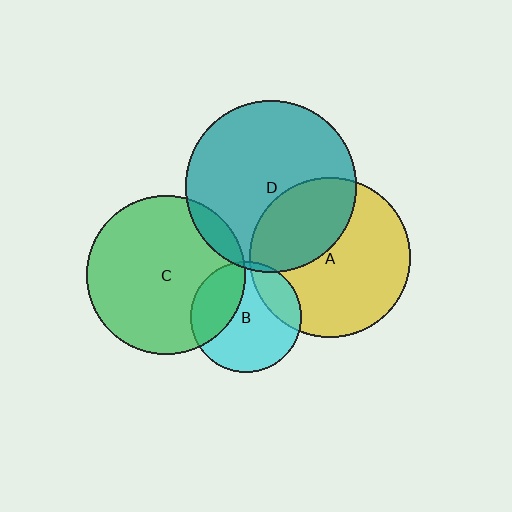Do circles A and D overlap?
Yes.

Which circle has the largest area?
Circle D (teal).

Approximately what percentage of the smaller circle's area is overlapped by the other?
Approximately 35%.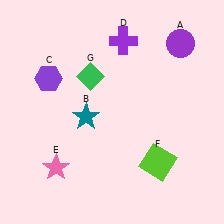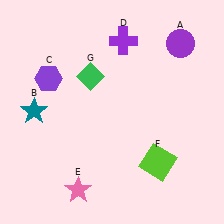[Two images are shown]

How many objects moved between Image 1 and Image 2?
2 objects moved between the two images.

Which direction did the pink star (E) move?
The pink star (E) moved down.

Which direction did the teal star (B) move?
The teal star (B) moved left.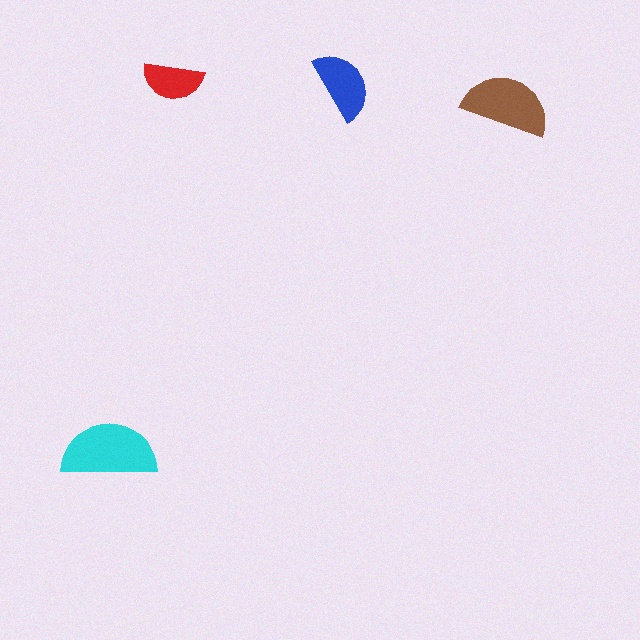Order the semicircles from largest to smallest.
the cyan one, the brown one, the blue one, the red one.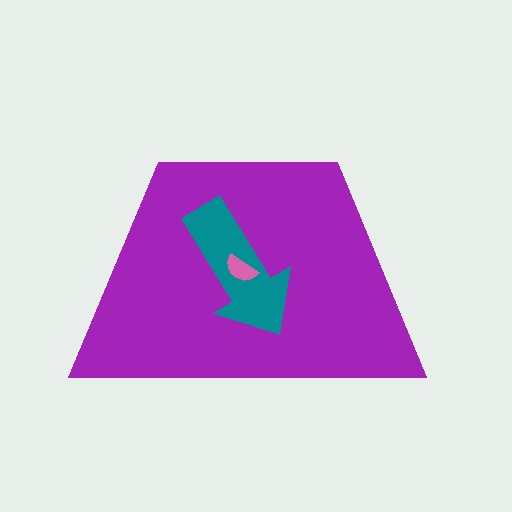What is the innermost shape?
The pink semicircle.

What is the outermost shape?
The purple trapezoid.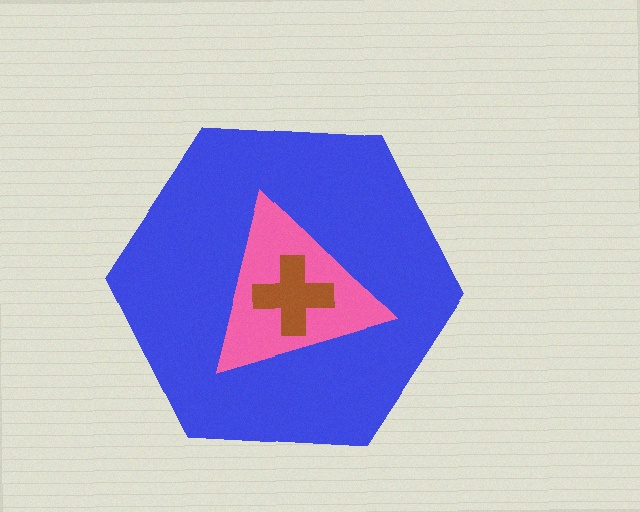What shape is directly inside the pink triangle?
The brown cross.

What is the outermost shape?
The blue hexagon.